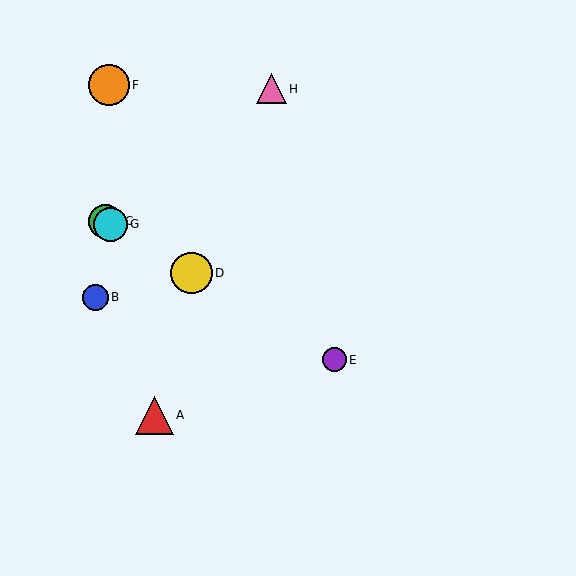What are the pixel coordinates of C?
Object C is at (105, 221).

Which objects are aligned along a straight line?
Objects C, D, E, G are aligned along a straight line.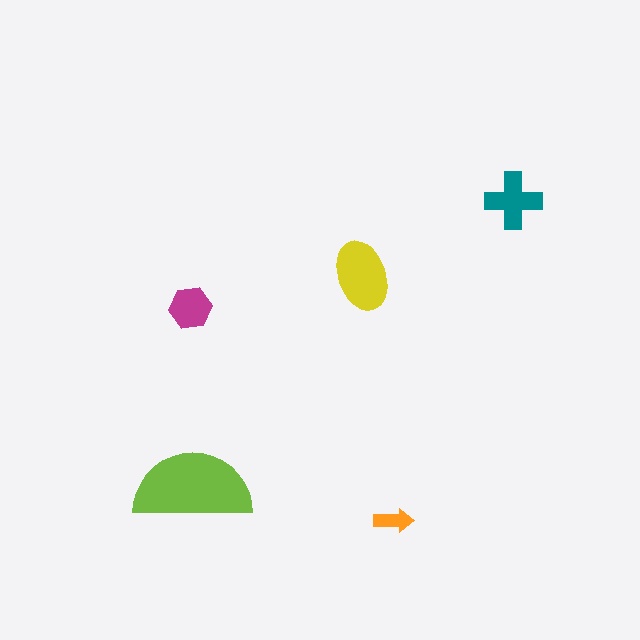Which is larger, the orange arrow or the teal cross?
The teal cross.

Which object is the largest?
The lime semicircle.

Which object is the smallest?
The orange arrow.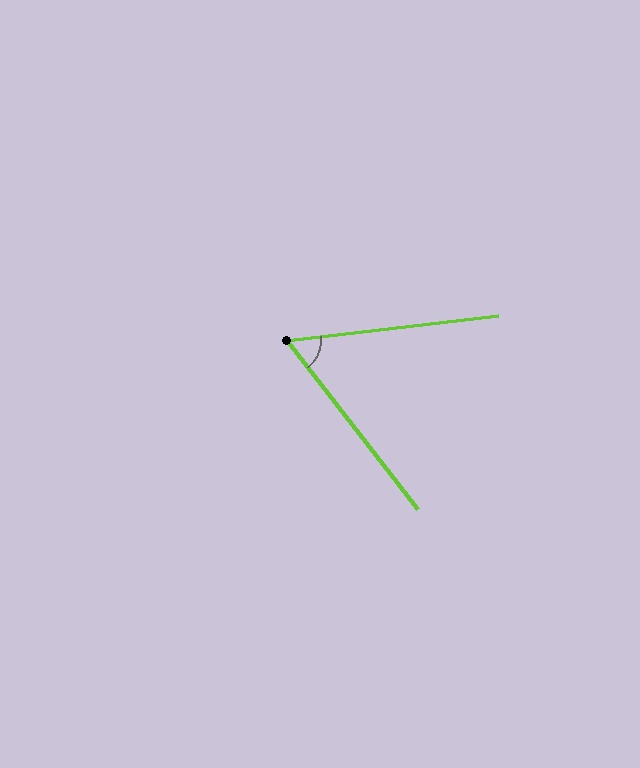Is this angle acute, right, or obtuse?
It is acute.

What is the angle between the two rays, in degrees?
Approximately 59 degrees.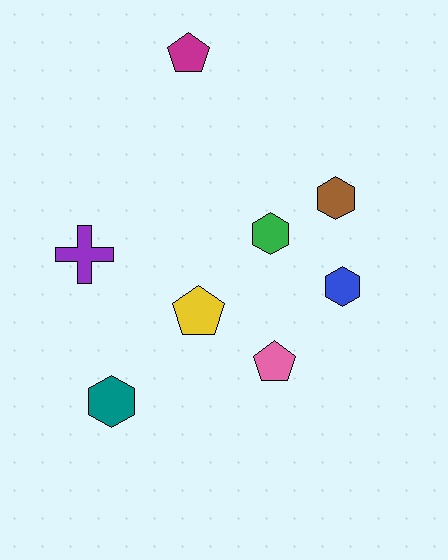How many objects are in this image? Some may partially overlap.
There are 8 objects.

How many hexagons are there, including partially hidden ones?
There are 4 hexagons.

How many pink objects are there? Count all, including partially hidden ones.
There is 1 pink object.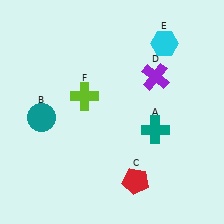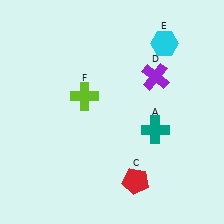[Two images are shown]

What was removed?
The teal circle (B) was removed in Image 2.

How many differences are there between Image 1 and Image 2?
There is 1 difference between the two images.